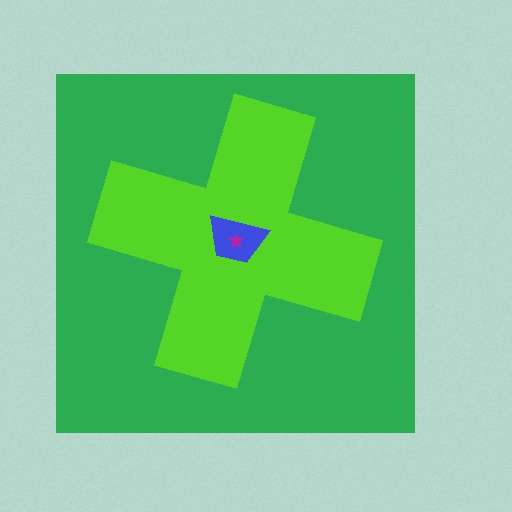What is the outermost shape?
The green square.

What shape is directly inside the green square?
The lime cross.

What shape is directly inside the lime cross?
The blue trapezoid.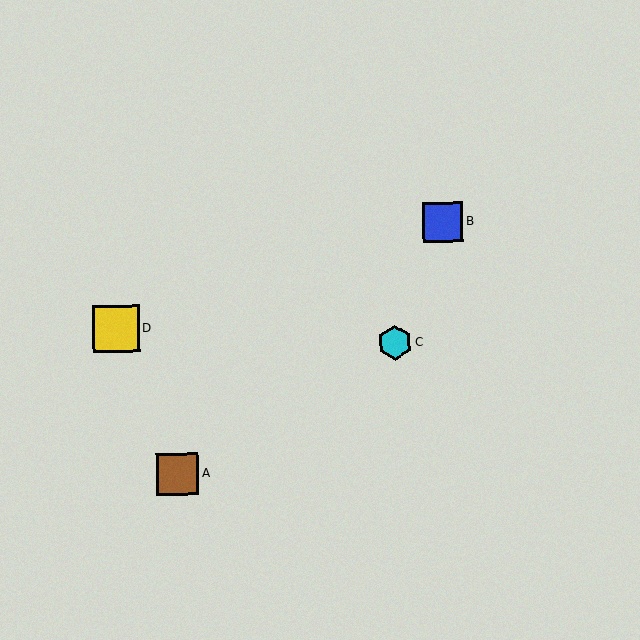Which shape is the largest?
The yellow square (labeled D) is the largest.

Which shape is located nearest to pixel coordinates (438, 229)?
The blue square (labeled B) at (443, 222) is nearest to that location.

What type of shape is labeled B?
Shape B is a blue square.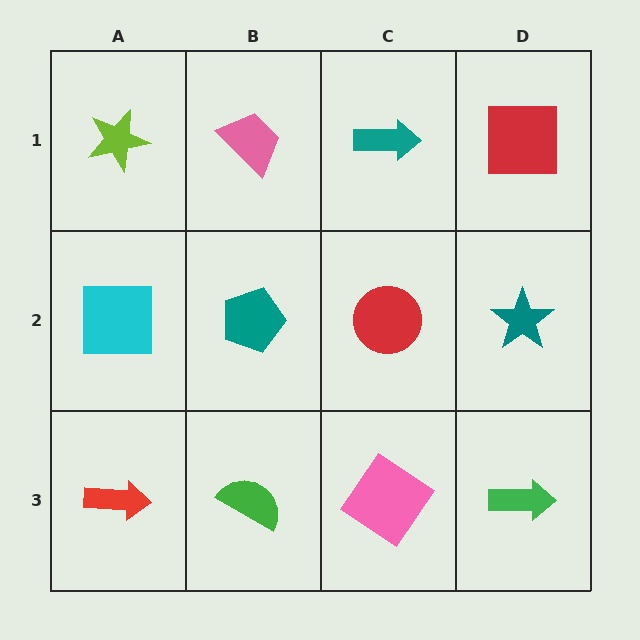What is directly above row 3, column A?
A cyan square.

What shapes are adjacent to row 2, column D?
A red square (row 1, column D), a green arrow (row 3, column D), a red circle (row 2, column C).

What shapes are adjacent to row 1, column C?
A red circle (row 2, column C), a pink trapezoid (row 1, column B), a red square (row 1, column D).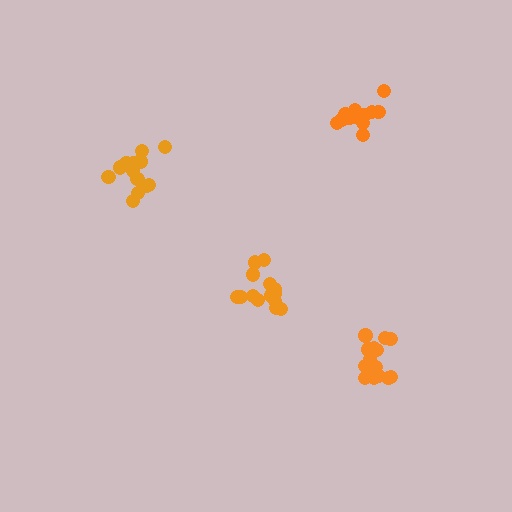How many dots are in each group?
Group 1: 16 dots, Group 2: 13 dots, Group 3: 13 dots, Group 4: 15 dots (57 total).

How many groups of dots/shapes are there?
There are 4 groups.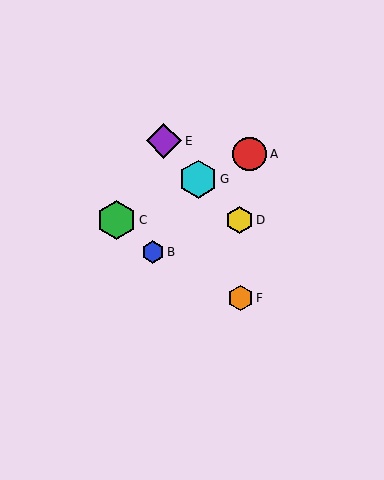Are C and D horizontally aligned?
Yes, both are at y≈220.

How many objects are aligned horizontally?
2 objects (C, D) are aligned horizontally.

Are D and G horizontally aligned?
No, D is at y≈220 and G is at y≈179.